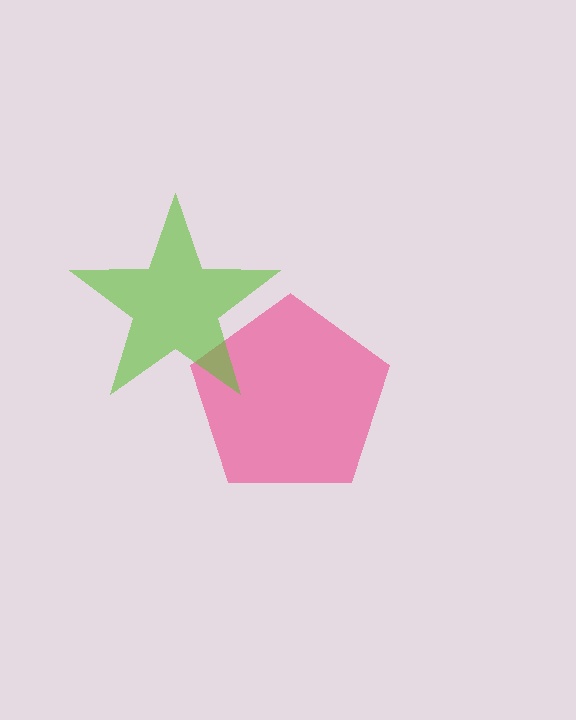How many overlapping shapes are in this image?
There are 2 overlapping shapes in the image.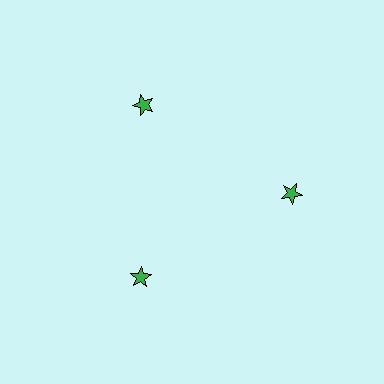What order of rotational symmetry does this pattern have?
This pattern has 3-fold rotational symmetry.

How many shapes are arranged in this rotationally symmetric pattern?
There are 3 shapes, arranged in 3 groups of 1.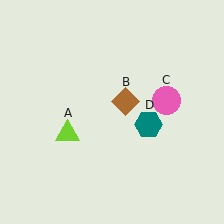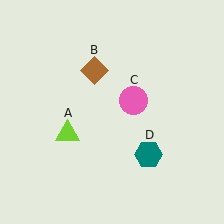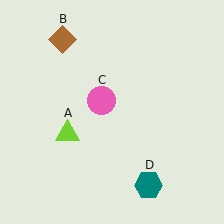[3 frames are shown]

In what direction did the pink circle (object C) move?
The pink circle (object C) moved left.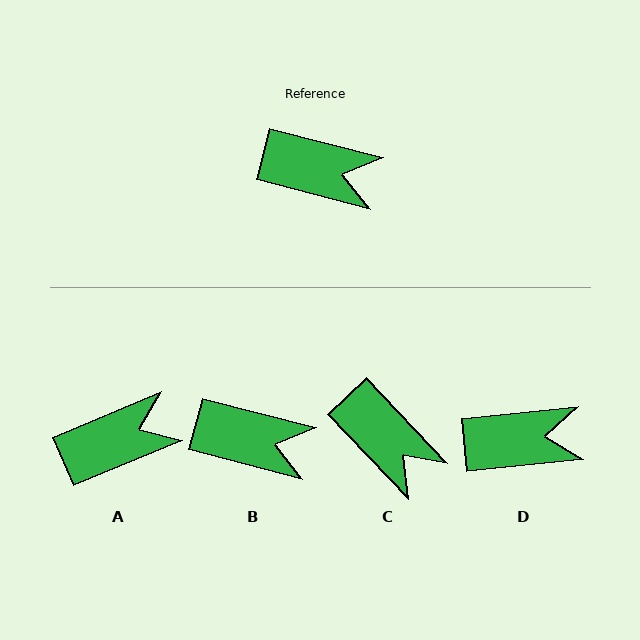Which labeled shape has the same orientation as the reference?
B.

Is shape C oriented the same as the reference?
No, it is off by about 32 degrees.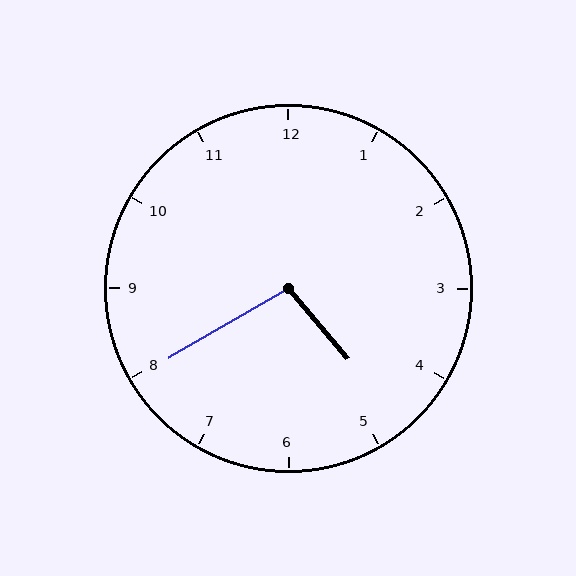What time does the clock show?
4:40.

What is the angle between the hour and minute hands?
Approximately 100 degrees.